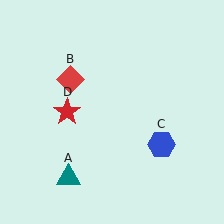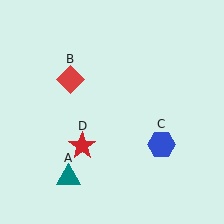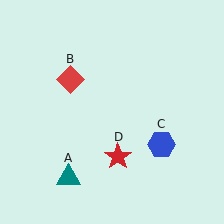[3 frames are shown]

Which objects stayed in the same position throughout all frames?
Teal triangle (object A) and red diamond (object B) and blue hexagon (object C) remained stationary.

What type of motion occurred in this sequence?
The red star (object D) rotated counterclockwise around the center of the scene.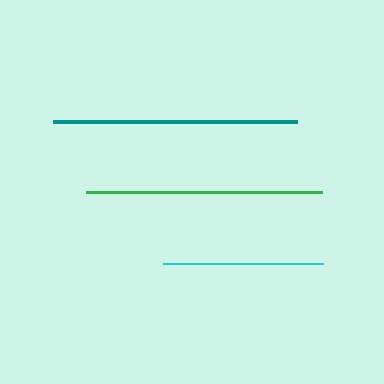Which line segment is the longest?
The teal line is the longest at approximately 244 pixels.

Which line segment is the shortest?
The cyan line is the shortest at approximately 159 pixels.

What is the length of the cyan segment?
The cyan segment is approximately 159 pixels long.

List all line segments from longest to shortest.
From longest to shortest: teal, green, cyan.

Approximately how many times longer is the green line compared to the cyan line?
The green line is approximately 1.5 times the length of the cyan line.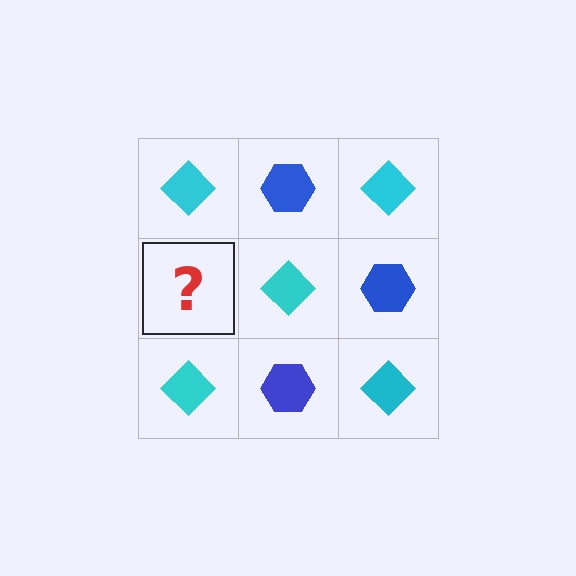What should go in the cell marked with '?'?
The missing cell should contain a blue hexagon.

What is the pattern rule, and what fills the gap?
The rule is that it alternates cyan diamond and blue hexagon in a checkerboard pattern. The gap should be filled with a blue hexagon.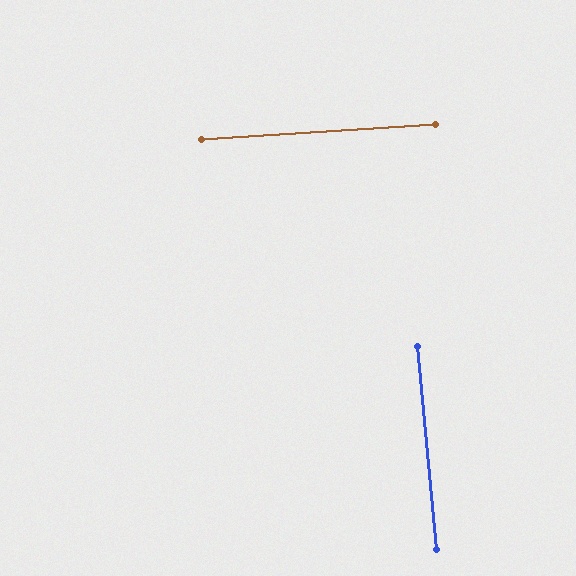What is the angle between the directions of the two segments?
Approximately 88 degrees.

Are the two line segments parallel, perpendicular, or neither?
Perpendicular — they meet at approximately 88°.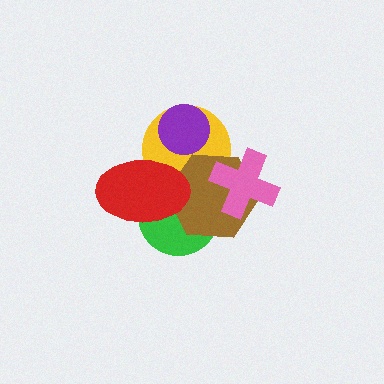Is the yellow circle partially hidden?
Yes, it is partially covered by another shape.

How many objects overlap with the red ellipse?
3 objects overlap with the red ellipse.